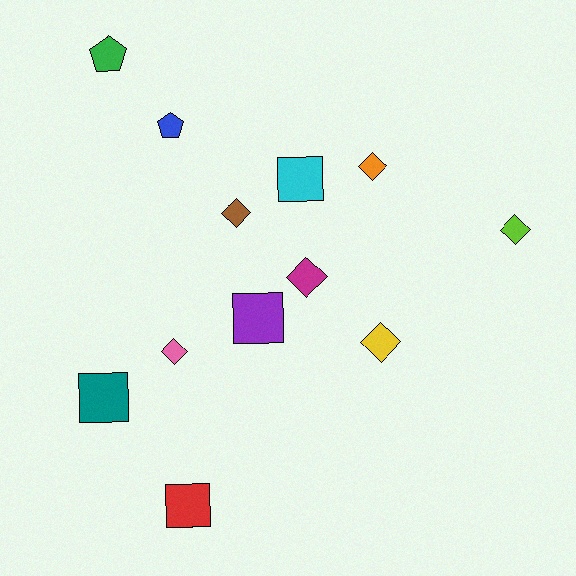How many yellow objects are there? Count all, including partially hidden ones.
There is 1 yellow object.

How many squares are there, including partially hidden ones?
There are 4 squares.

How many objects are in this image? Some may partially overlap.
There are 12 objects.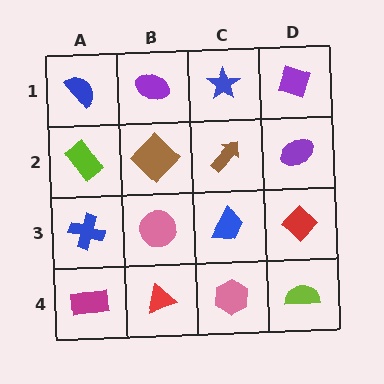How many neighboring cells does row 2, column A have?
3.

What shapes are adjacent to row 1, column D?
A purple ellipse (row 2, column D), a blue star (row 1, column C).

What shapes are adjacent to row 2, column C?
A blue star (row 1, column C), a blue trapezoid (row 3, column C), a brown diamond (row 2, column B), a purple ellipse (row 2, column D).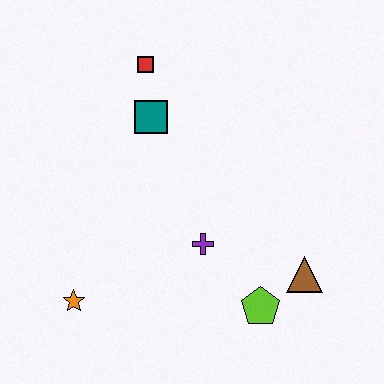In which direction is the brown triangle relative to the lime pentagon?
The brown triangle is to the right of the lime pentagon.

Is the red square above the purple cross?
Yes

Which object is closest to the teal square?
The red square is closest to the teal square.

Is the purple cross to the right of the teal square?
Yes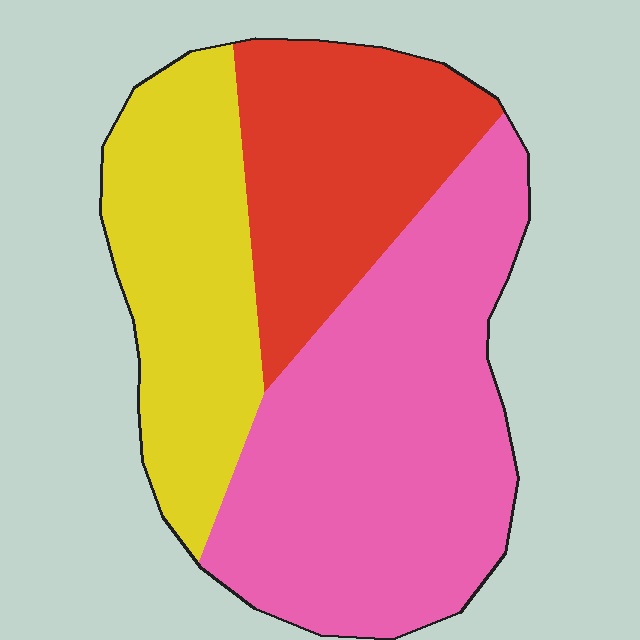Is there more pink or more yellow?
Pink.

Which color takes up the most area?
Pink, at roughly 50%.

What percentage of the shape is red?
Red covers roughly 25% of the shape.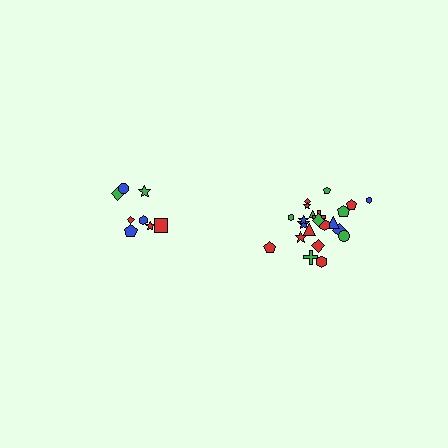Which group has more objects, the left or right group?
The right group.